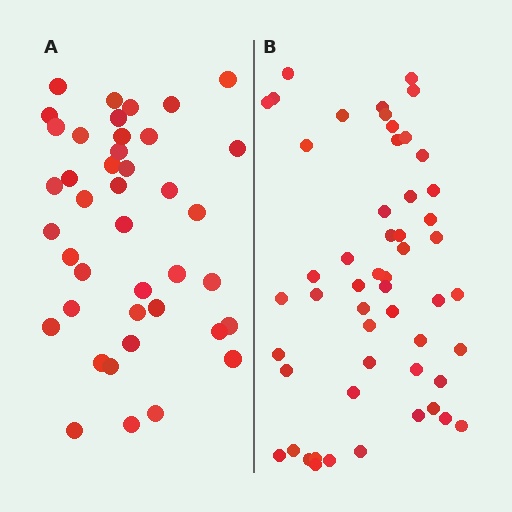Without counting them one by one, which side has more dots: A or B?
Region B (the right region) has more dots.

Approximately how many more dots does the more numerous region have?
Region B has roughly 12 or so more dots than region A.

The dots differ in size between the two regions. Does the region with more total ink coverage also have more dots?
No. Region A has more total ink coverage because its dots are larger, but region B actually contains more individual dots. Total area can be misleading — the number of items is what matters here.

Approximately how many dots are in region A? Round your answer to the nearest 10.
About 40 dots. (The exact count is 41, which rounds to 40.)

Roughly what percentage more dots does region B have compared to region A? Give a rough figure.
About 30% more.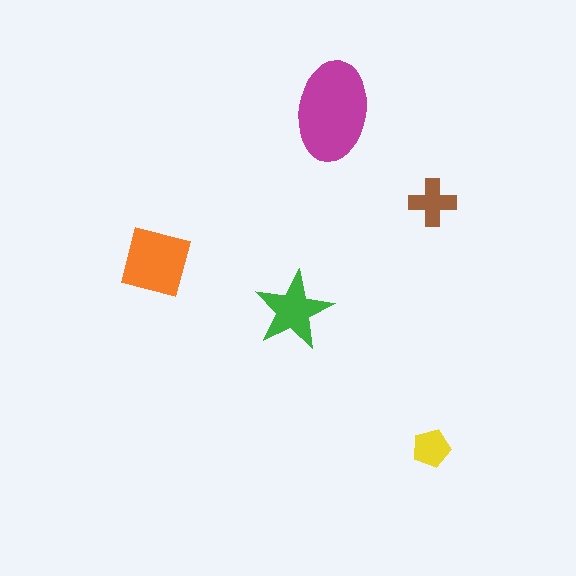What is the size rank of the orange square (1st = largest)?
2nd.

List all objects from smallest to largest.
The yellow pentagon, the brown cross, the green star, the orange square, the magenta ellipse.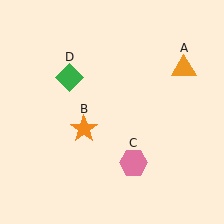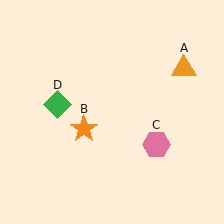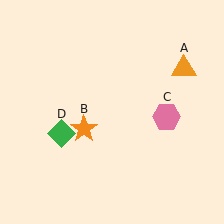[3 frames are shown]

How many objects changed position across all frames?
2 objects changed position: pink hexagon (object C), green diamond (object D).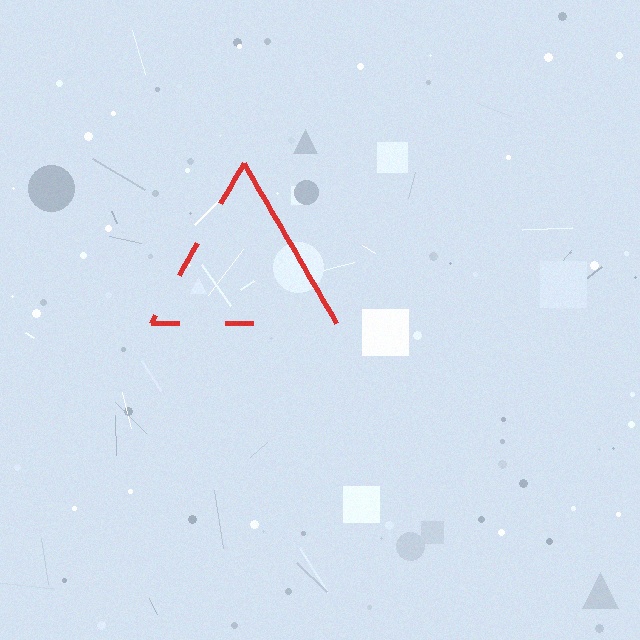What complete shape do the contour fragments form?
The contour fragments form a triangle.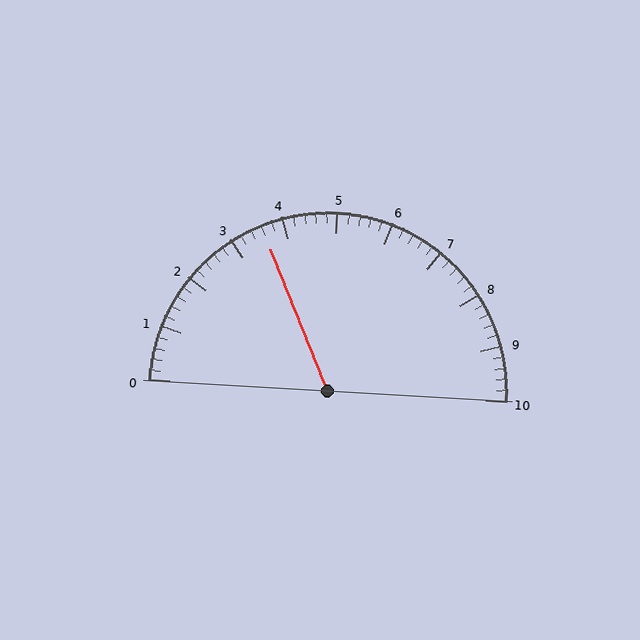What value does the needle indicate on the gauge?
The needle indicates approximately 3.6.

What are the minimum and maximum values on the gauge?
The gauge ranges from 0 to 10.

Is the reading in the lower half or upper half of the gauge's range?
The reading is in the lower half of the range (0 to 10).